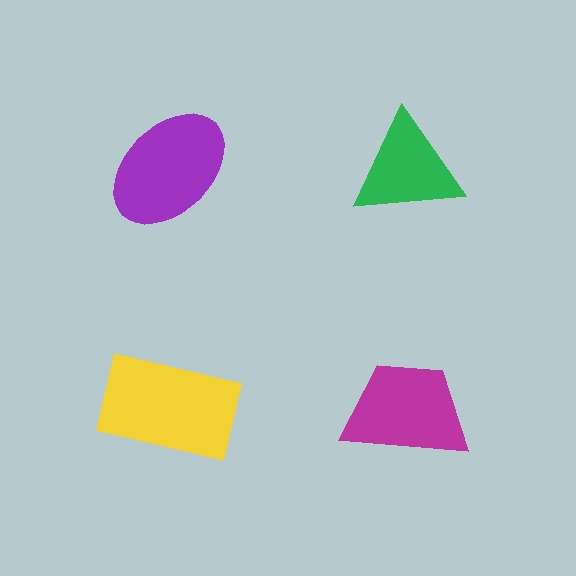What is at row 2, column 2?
A magenta trapezoid.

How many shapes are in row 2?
2 shapes.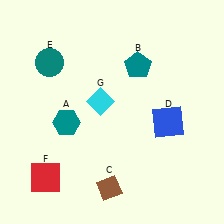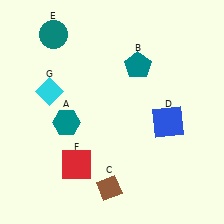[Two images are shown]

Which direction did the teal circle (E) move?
The teal circle (E) moved up.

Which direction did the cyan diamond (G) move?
The cyan diamond (G) moved left.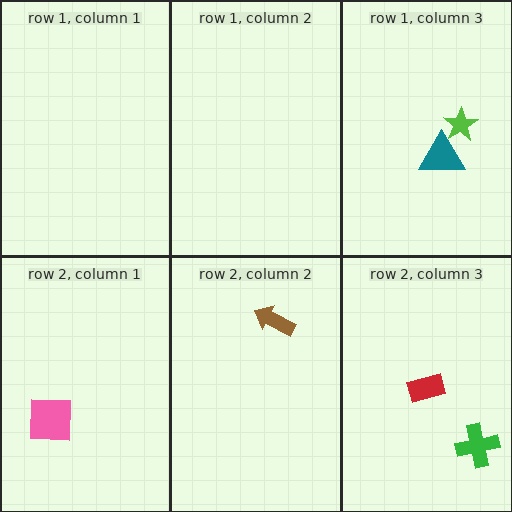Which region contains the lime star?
The row 1, column 3 region.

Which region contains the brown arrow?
The row 2, column 2 region.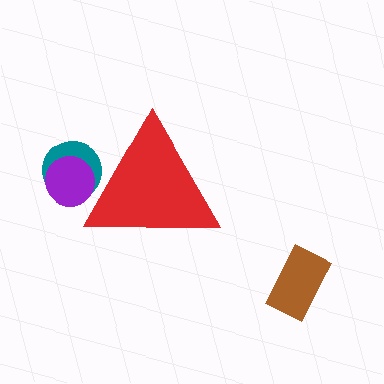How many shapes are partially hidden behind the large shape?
2 shapes are partially hidden.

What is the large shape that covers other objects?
A red triangle.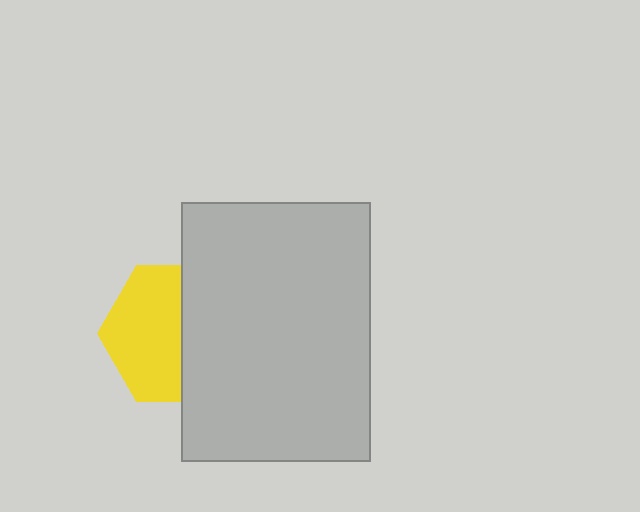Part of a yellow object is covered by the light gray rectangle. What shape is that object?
It is a hexagon.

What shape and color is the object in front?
The object in front is a light gray rectangle.